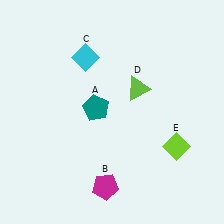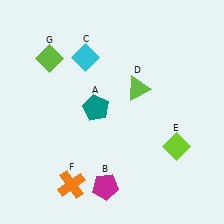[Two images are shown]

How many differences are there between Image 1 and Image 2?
There are 2 differences between the two images.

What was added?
An orange cross (F), a lime diamond (G) were added in Image 2.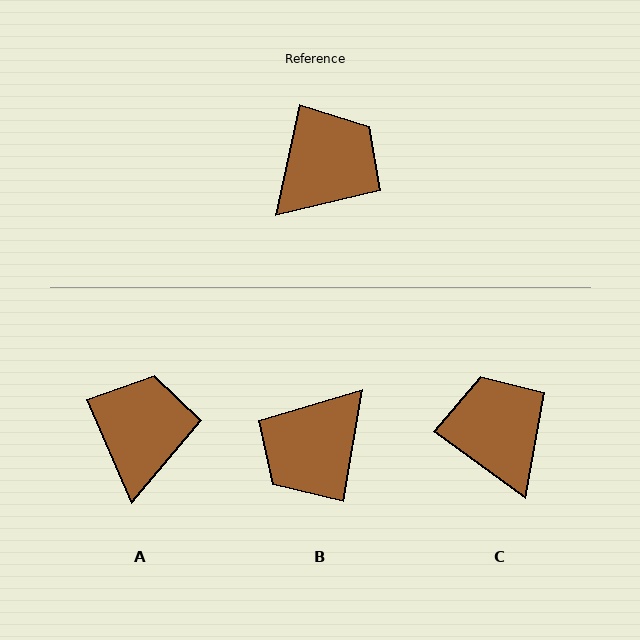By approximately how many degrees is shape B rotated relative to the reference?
Approximately 177 degrees clockwise.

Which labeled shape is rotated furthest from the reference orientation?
B, about 177 degrees away.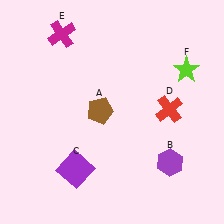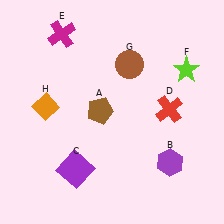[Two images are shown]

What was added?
A brown circle (G), an orange diamond (H) were added in Image 2.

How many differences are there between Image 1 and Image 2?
There are 2 differences between the two images.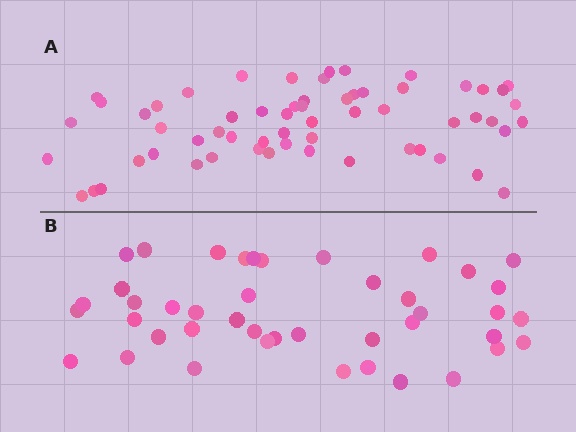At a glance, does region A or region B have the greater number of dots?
Region A (the top region) has more dots.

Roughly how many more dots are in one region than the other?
Region A has approximately 15 more dots than region B.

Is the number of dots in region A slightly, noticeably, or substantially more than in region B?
Region A has noticeably more, but not dramatically so. The ratio is roughly 1.4 to 1.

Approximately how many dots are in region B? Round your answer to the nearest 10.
About 40 dots. (The exact count is 43, which rounds to 40.)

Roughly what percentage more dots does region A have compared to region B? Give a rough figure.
About 40% more.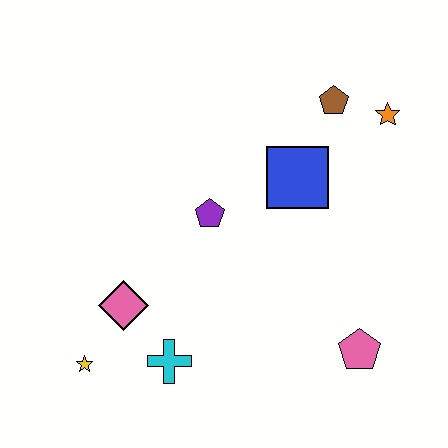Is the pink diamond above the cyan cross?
Yes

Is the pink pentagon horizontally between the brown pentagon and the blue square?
No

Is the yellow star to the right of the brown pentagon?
No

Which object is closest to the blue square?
The brown pentagon is closest to the blue square.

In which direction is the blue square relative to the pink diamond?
The blue square is to the right of the pink diamond.